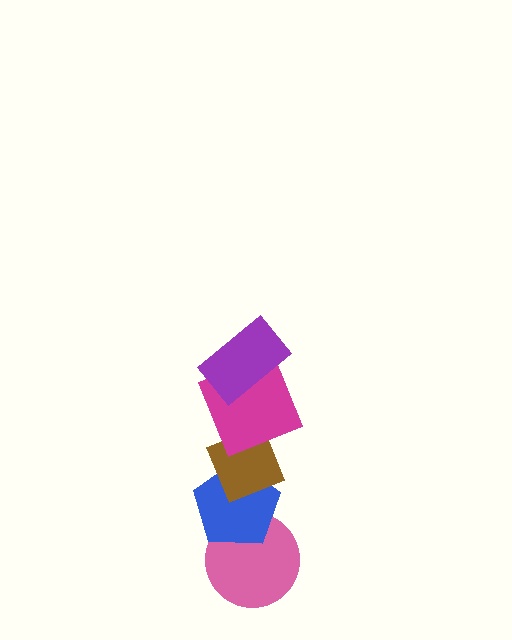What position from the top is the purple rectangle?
The purple rectangle is 1st from the top.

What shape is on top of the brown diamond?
The magenta square is on top of the brown diamond.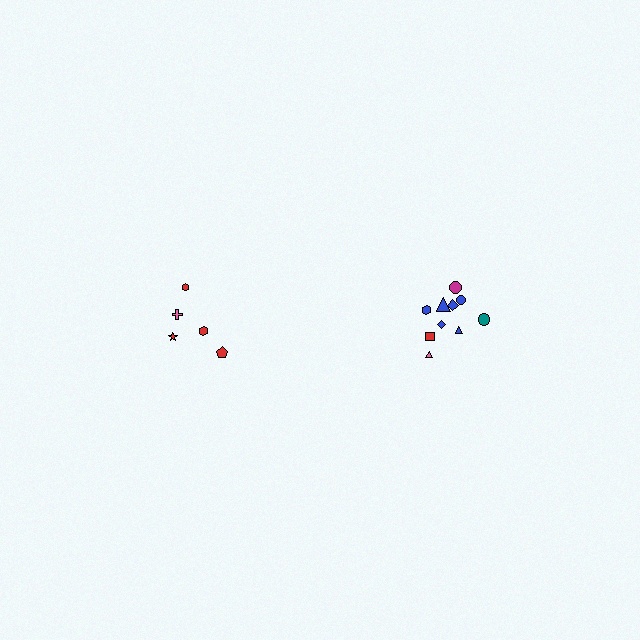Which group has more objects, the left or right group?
The right group.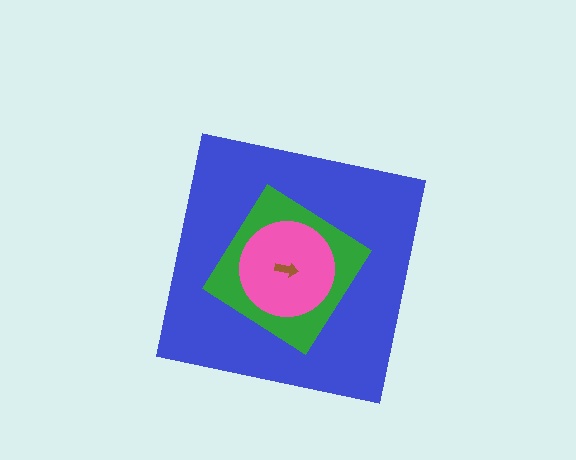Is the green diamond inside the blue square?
Yes.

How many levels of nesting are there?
4.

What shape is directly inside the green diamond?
The pink circle.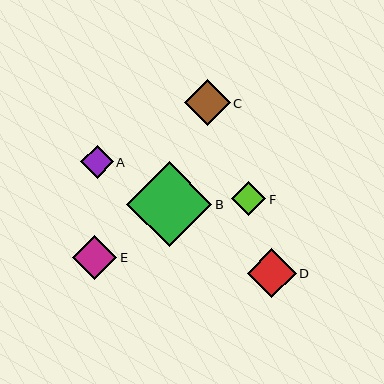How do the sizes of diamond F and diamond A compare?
Diamond F and diamond A are approximately the same size.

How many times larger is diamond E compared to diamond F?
Diamond E is approximately 1.3 times the size of diamond F.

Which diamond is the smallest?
Diamond A is the smallest with a size of approximately 33 pixels.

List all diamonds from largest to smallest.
From largest to smallest: B, D, C, E, F, A.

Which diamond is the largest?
Diamond B is the largest with a size of approximately 85 pixels.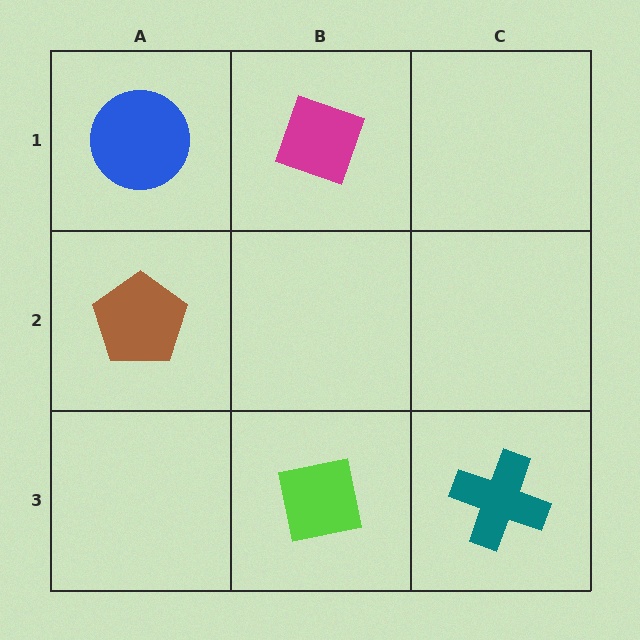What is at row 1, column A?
A blue circle.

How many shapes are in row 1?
2 shapes.